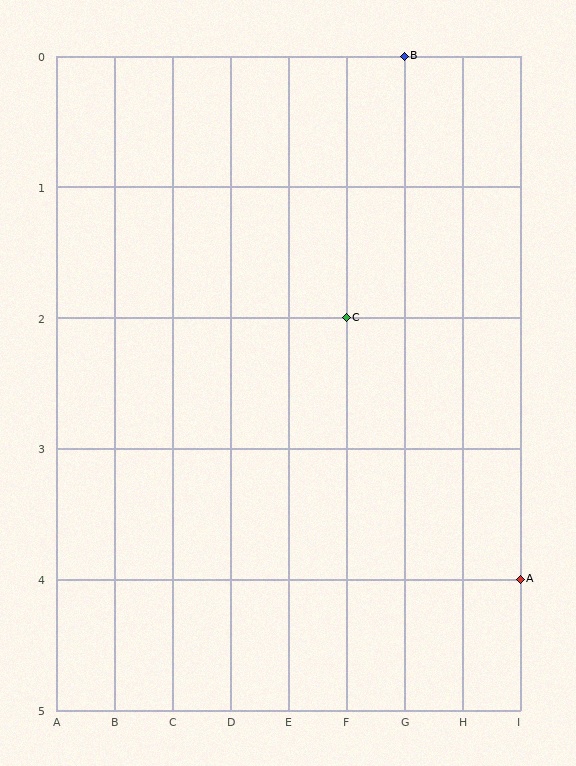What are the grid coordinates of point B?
Point B is at grid coordinates (G, 0).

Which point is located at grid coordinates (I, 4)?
Point A is at (I, 4).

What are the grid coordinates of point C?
Point C is at grid coordinates (F, 2).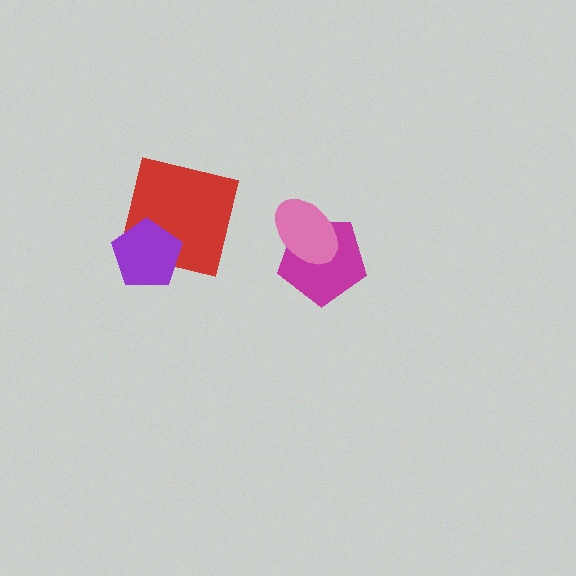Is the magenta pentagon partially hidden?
Yes, it is partially covered by another shape.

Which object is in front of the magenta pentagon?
The pink ellipse is in front of the magenta pentagon.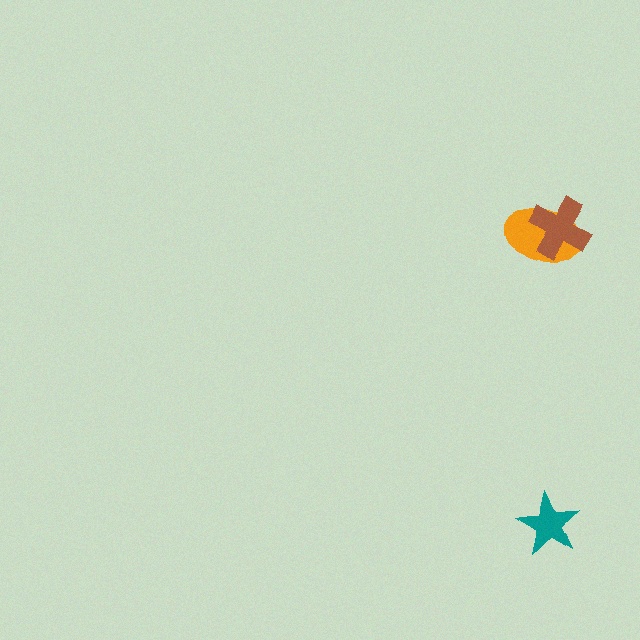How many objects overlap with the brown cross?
1 object overlaps with the brown cross.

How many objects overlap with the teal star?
0 objects overlap with the teal star.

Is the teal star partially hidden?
No, no other shape covers it.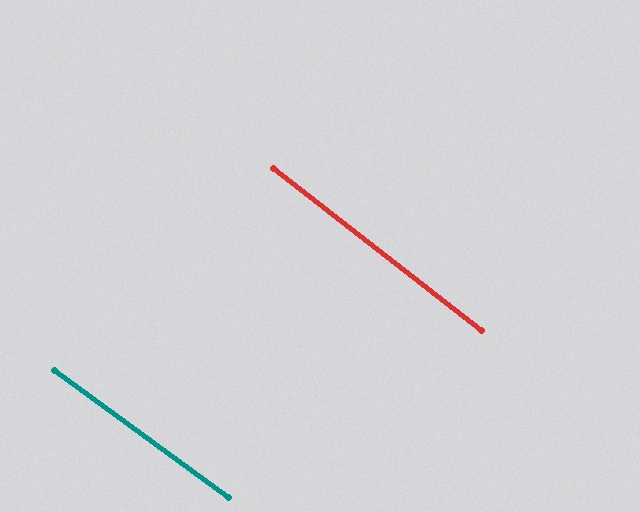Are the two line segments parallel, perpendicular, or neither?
Parallel — their directions differ by only 1.8°.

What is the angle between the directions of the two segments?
Approximately 2 degrees.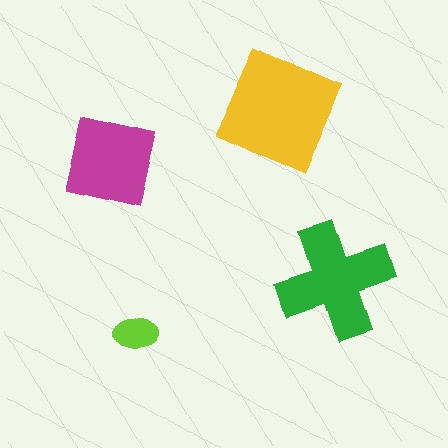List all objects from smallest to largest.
The lime ellipse, the magenta square, the green cross, the yellow square.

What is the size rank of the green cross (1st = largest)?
2nd.